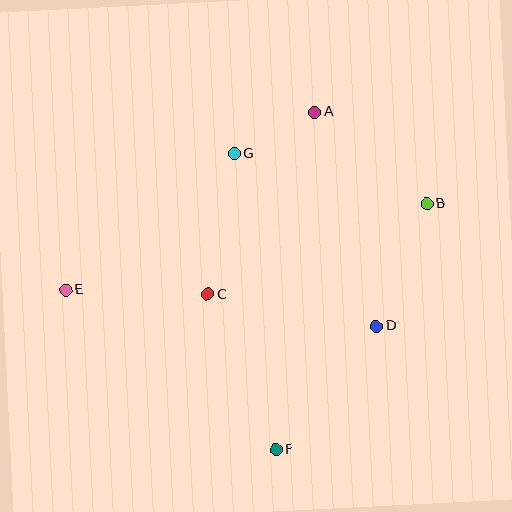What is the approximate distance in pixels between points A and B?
The distance between A and B is approximately 145 pixels.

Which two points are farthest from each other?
Points B and E are farthest from each other.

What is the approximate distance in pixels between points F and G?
The distance between F and G is approximately 298 pixels.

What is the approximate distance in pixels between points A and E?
The distance between A and E is approximately 306 pixels.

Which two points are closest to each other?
Points A and G are closest to each other.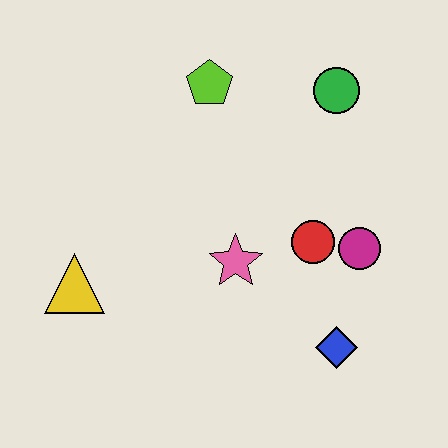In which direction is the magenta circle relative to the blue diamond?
The magenta circle is above the blue diamond.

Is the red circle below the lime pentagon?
Yes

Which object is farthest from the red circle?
The yellow triangle is farthest from the red circle.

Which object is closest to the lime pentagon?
The green circle is closest to the lime pentagon.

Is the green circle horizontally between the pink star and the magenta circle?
Yes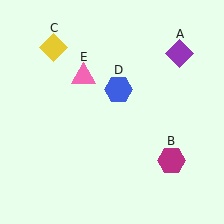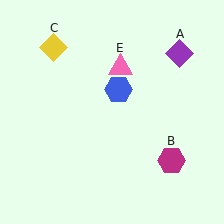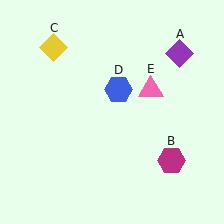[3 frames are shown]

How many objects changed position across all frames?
1 object changed position: pink triangle (object E).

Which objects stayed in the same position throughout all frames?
Purple diamond (object A) and magenta hexagon (object B) and yellow diamond (object C) and blue hexagon (object D) remained stationary.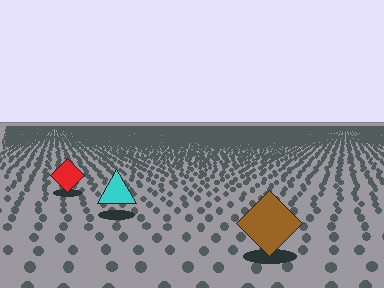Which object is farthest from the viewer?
The red diamond is farthest from the viewer. It appears smaller and the ground texture around it is denser.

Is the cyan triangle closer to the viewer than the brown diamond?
No. The brown diamond is closer — you can tell from the texture gradient: the ground texture is coarser near it.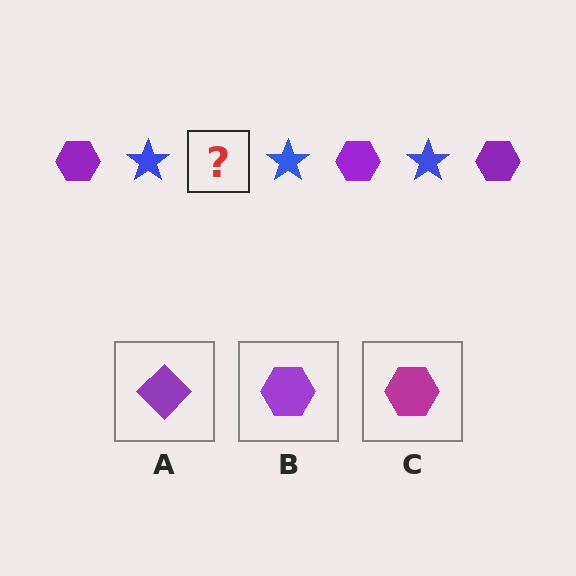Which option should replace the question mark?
Option B.